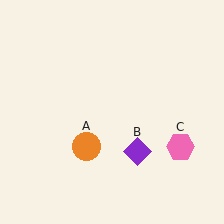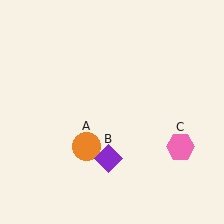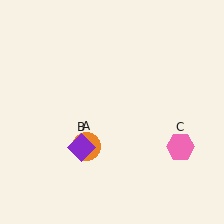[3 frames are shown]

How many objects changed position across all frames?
1 object changed position: purple diamond (object B).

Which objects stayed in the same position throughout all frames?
Orange circle (object A) and pink hexagon (object C) remained stationary.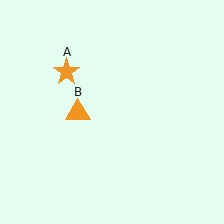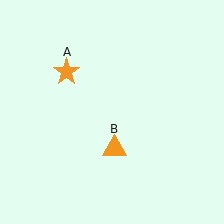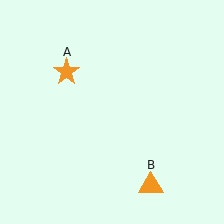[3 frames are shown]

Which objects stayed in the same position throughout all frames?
Orange star (object A) remained stationary.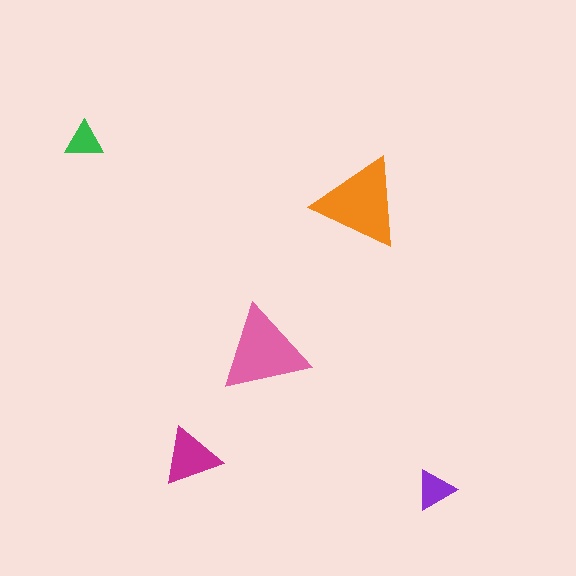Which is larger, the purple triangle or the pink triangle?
The pink one.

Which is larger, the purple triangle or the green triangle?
The purple one.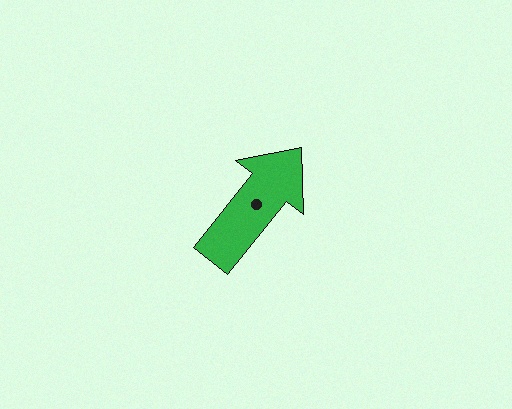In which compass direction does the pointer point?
Northeast.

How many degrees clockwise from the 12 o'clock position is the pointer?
Approximately 39 degrees.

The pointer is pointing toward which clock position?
Roughly 1 o'clock.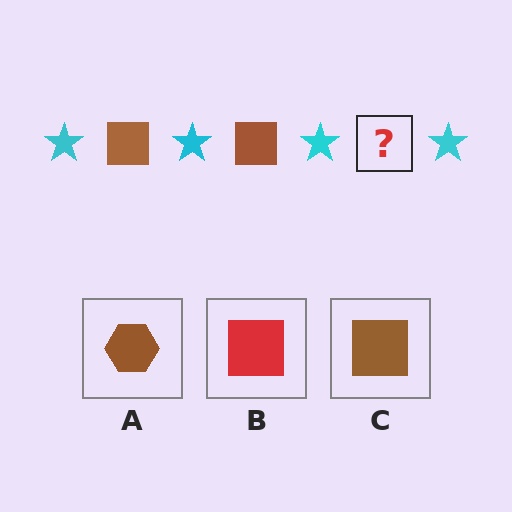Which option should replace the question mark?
Option C.